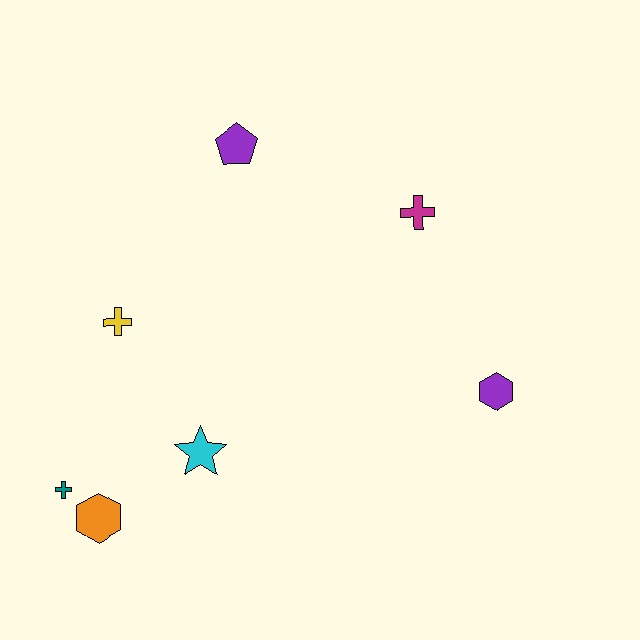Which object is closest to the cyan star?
The orange hexagon is closest to the cyan star.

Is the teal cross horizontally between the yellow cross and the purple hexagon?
No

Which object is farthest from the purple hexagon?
The teal cross is farthest from the purple hexagon.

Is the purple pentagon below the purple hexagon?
No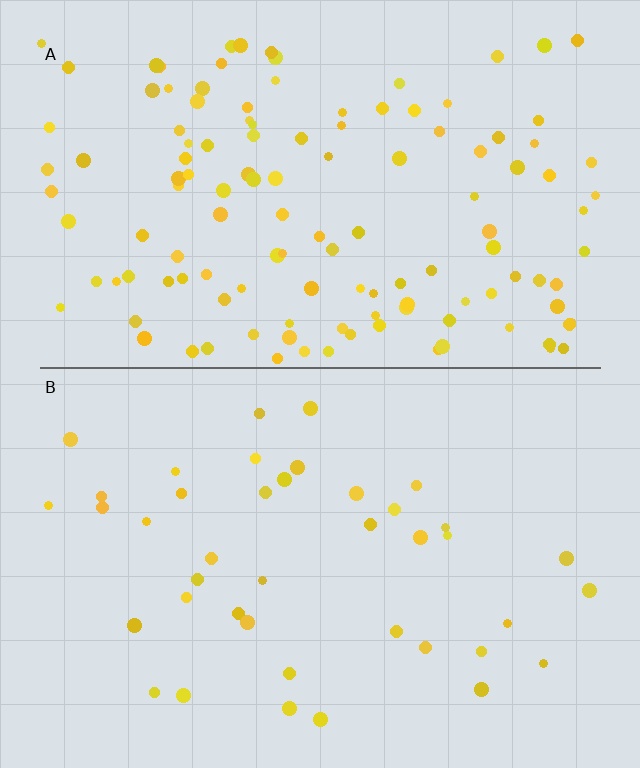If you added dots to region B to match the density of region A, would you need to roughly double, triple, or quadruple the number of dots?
Approximately triple.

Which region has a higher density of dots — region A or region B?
A (the top).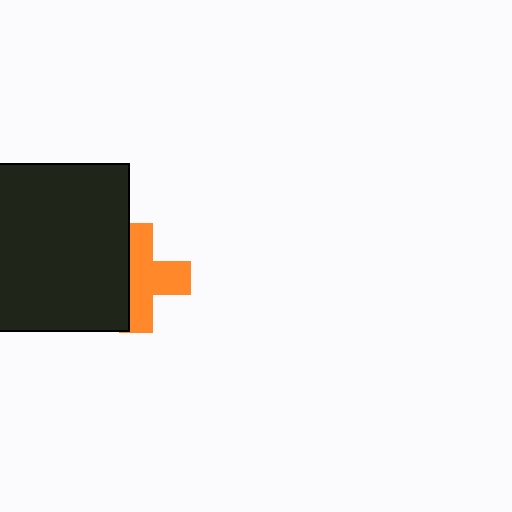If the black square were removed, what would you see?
You would see the complete orange cross.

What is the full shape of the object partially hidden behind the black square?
The partially hidden object is an orange cross.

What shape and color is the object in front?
The object in front is a black square.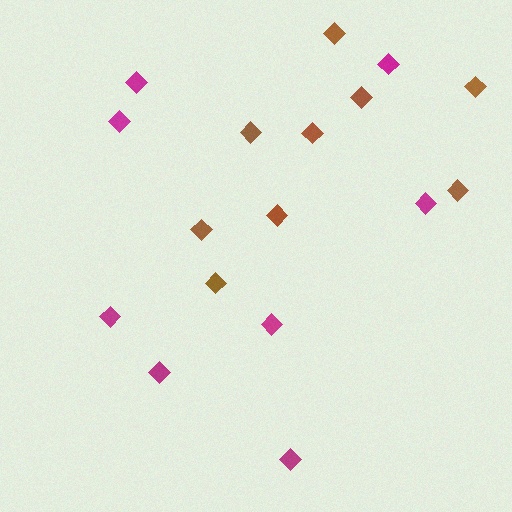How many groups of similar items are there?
There are 2 groups: one group of magenta diamonds (8) and one group of brown diamonds (9).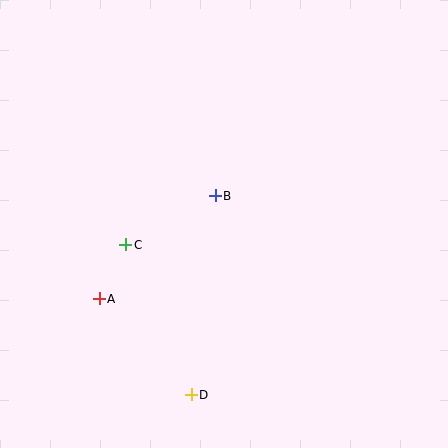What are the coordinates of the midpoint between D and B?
The midpoint between D and B is at (203, 295).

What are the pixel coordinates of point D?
Point D is at (191, 395).